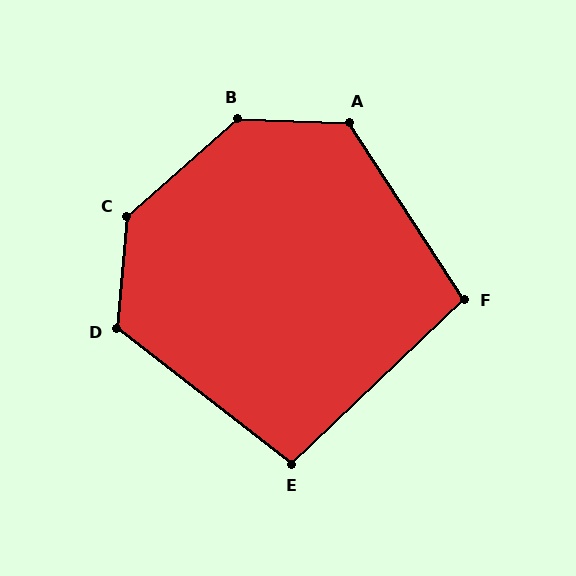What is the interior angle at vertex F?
Approximately 101 degrees (obtuse).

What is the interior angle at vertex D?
Approximately 123 degrees (obtuse).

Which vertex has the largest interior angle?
B, at approximately 137 degrees.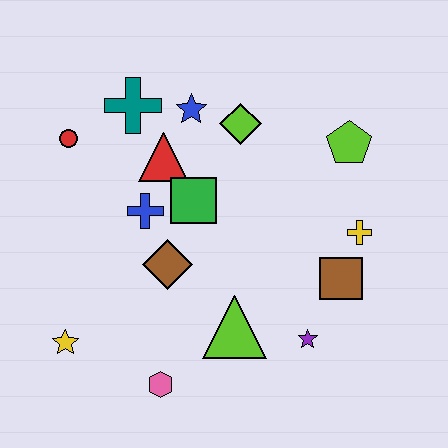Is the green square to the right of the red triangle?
Yes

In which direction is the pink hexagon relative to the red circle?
The pink hexagon is below the red circle.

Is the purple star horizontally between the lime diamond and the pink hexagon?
No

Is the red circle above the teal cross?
No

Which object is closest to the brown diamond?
The blue cross is closest to the brown diamond.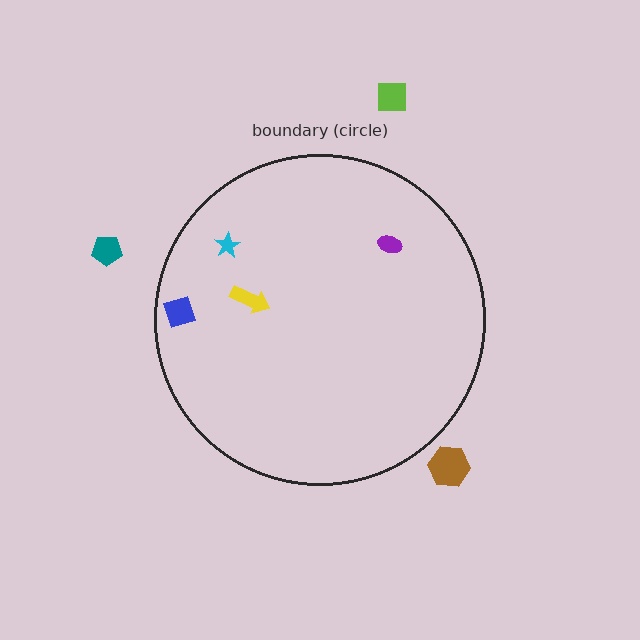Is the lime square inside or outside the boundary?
Outside.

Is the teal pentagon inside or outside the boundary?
Outside.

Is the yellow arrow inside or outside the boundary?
Inside.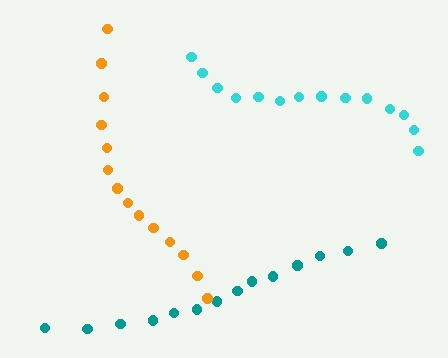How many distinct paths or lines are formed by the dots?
There are 3 distinct paths.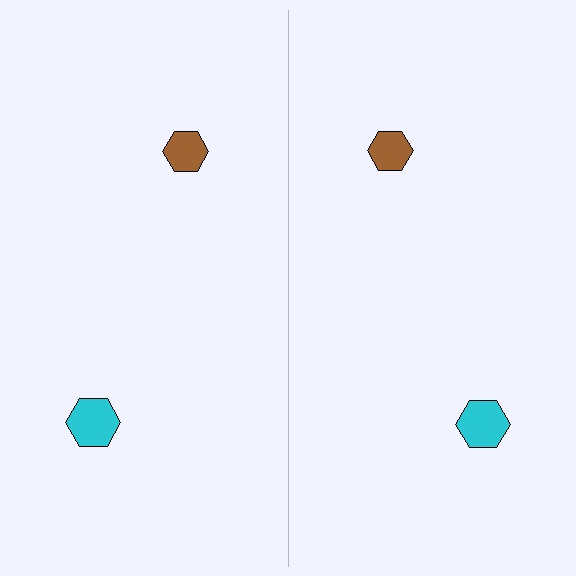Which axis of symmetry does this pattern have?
The pattern has a vertical axis of symmetry running through the center of the image.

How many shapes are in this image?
There are 4 shapes in this image.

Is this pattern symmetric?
Yes, this pattern has bilateral (reflection) symmetry.